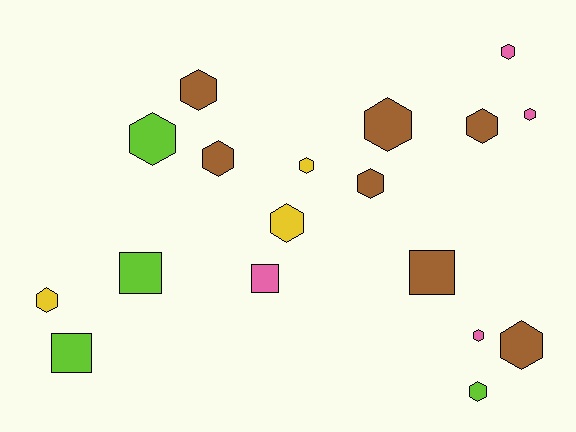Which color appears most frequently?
Brown, with 7 objects.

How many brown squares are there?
There is 1 brown square.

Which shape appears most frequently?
Hexagon, with 14 objects.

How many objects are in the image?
There are 18 objects.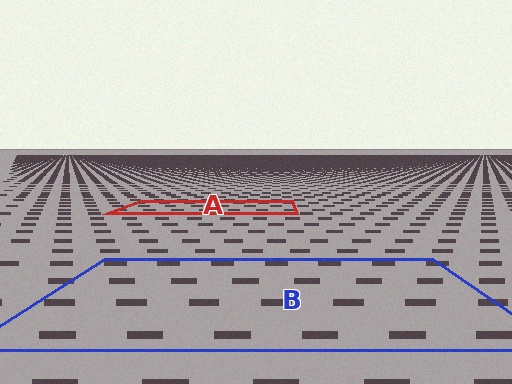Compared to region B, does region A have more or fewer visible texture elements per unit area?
Region A has more texture elements per unit area — they are packed more densely because it is farther away.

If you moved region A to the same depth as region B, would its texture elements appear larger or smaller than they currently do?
They would appear larger. At a closer depth, the same texture elements are projected at a bigger on-screen size.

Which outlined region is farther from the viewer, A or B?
Region A is farther from the viewer — the texture elements inside it appear smaller and more densely packed.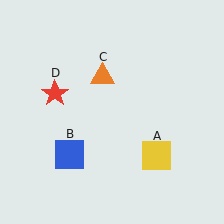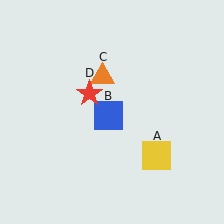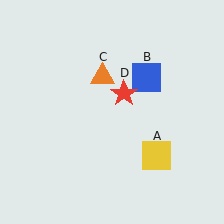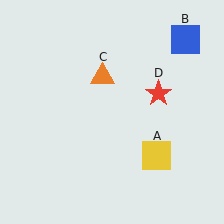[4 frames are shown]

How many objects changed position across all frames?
2 objects changed position: blue square (object B), red star (object D).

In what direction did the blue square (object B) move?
The blue square (object B) moved up and to the right.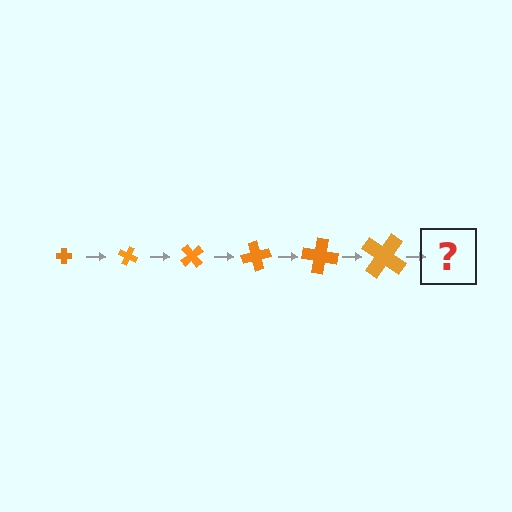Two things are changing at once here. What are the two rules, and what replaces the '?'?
The two rules are that the cross grows larger each step and it rotates 25 degrees each step. The '?' should be a cross, larger than the previous one and rotated 150 degrees from the start.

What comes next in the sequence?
The next element should be a cross, larger than the previous one and rotated 150 degrees from the start.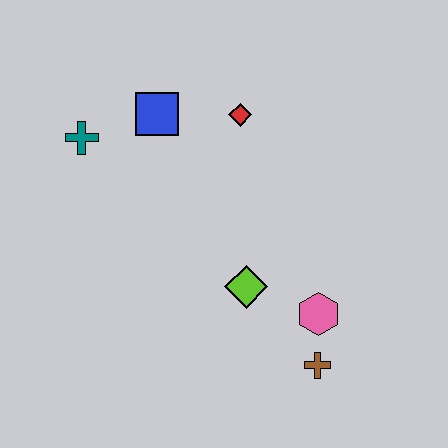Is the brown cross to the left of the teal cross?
No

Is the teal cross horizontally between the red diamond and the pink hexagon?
No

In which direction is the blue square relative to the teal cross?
The blue square is to the right of the teal cross.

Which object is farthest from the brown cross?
The teal cross is farthest from the brown cross.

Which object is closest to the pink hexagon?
The brown cross is closest to the pink hexagon.